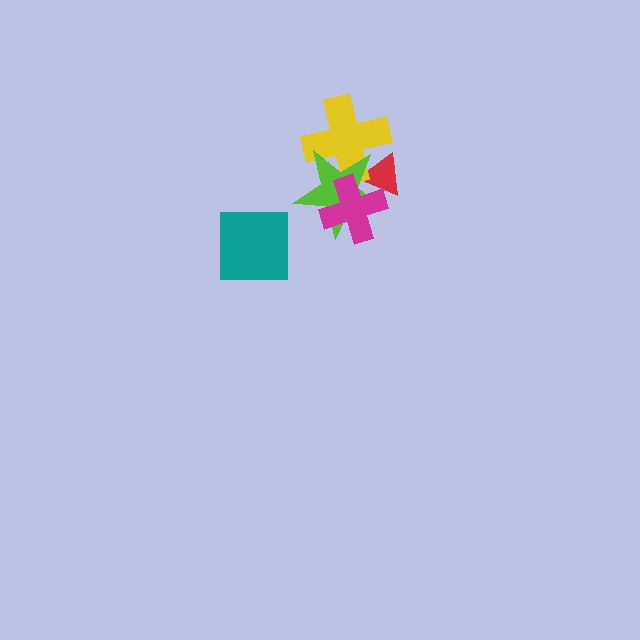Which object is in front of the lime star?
The magenta cross is in front of the lime star.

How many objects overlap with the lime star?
3 objects overlap with the lime star.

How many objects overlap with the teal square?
0 objects overlap with the teal square.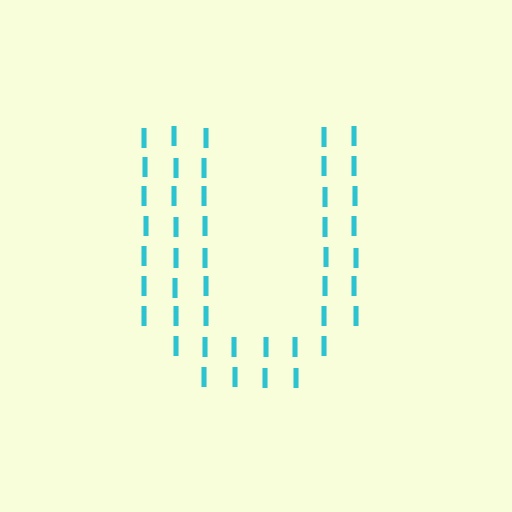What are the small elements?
The small elements are letter I's.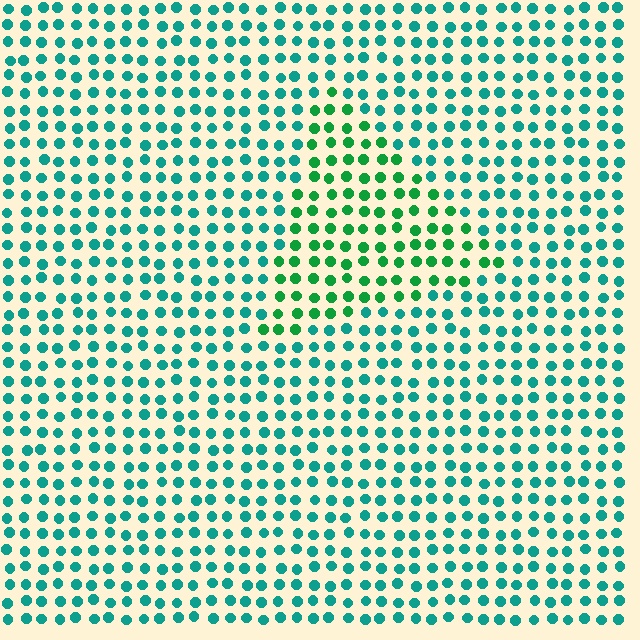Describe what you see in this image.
The image is filled with small teal elements in a uniform arrangement. A triangle-shaped region is visible where the elements are tinted to a slightly different hue, forming a subtle color boundary.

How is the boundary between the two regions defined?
The boundary is defined purely by a slight shift in hue (about 35 degrees). Spacing, size, and orientation are identical on both sides.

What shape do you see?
I see a triangle.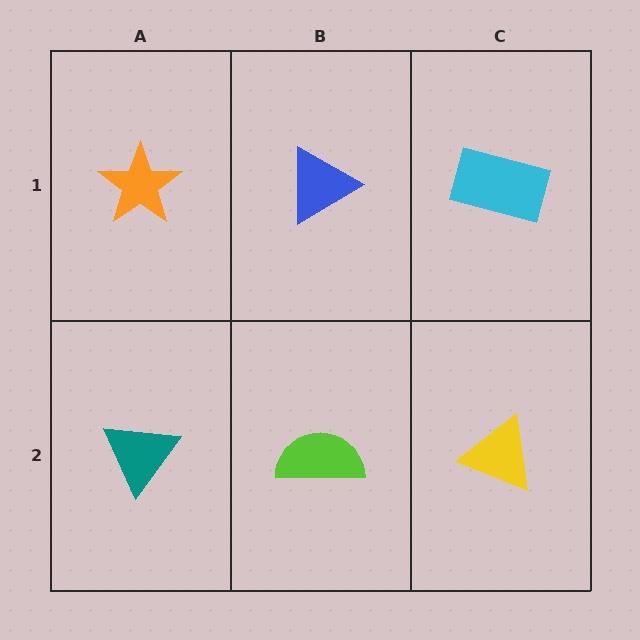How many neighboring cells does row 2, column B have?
3.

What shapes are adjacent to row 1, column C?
A yellow triangle (row 2, column C), a blue triangle (row 1, column B).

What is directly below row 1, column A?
A teal triangle.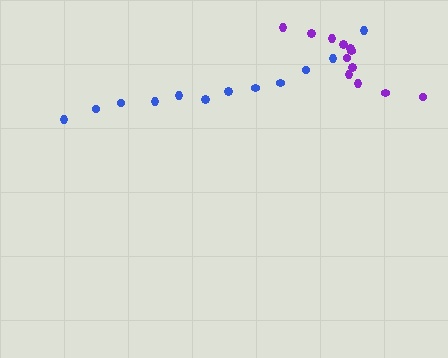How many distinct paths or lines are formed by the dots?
There are 2 distinct paths.